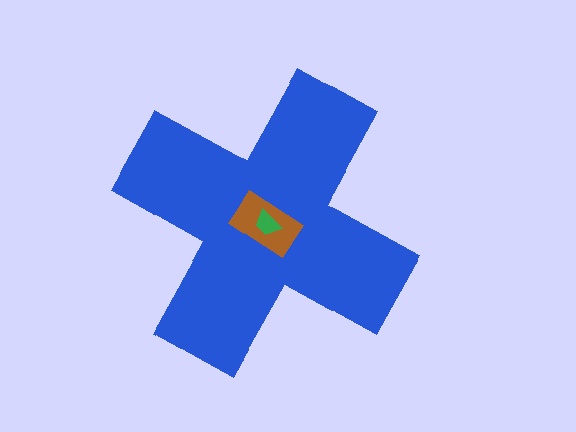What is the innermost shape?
The green trapezoid.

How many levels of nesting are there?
3.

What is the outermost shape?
The blue cross.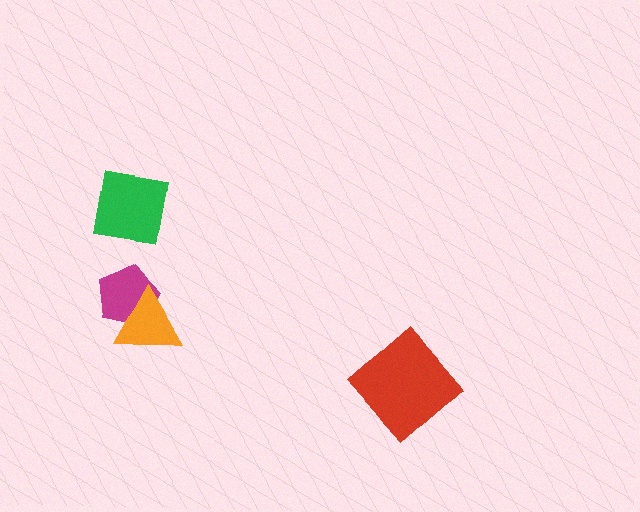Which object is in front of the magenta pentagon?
The orange triangle is in front of the magenta pentagon.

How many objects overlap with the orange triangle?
1 object overlaps with the orange triangle.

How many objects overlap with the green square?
0 objects overlap with the green square.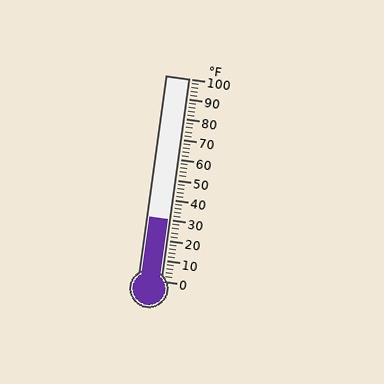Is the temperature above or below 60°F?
The temperature is below 60°F.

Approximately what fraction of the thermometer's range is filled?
The thermometer is filled to approximately 30% of its range.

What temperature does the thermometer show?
The thermometer shows approximately 30°F.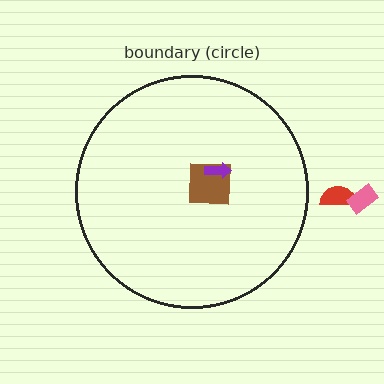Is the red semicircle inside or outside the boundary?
Outside.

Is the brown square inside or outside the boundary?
Inside.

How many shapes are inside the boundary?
2 inside, 2 outside.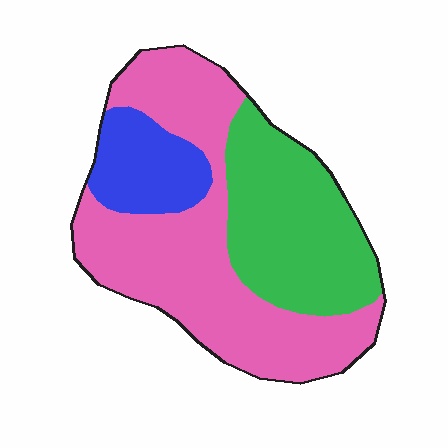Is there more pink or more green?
Pink.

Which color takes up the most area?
Pink, at roughly 55%.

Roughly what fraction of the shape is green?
Green takes up about one third (1/3) of the shape.